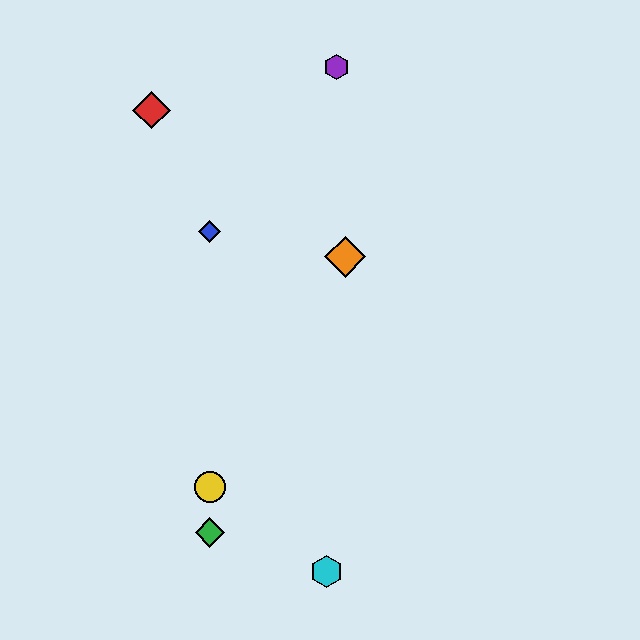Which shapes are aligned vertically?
The blue diamond, the green diamond, the yellow circle are aligned vertically.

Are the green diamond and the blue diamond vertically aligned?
Yes, both are at x≈210.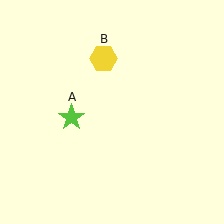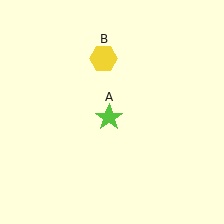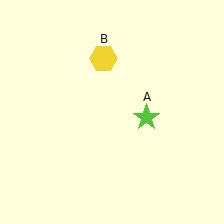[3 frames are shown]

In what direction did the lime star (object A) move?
The lime star (object A) moved right.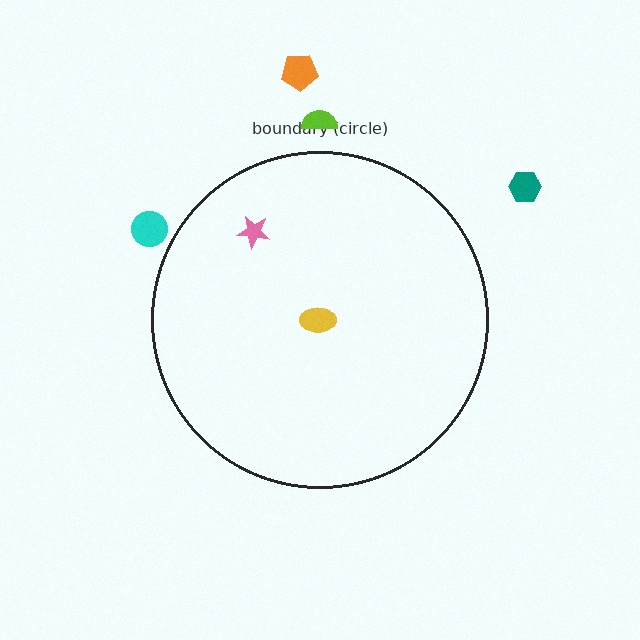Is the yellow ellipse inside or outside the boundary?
Inside.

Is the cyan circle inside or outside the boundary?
Outside.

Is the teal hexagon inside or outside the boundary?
Outside.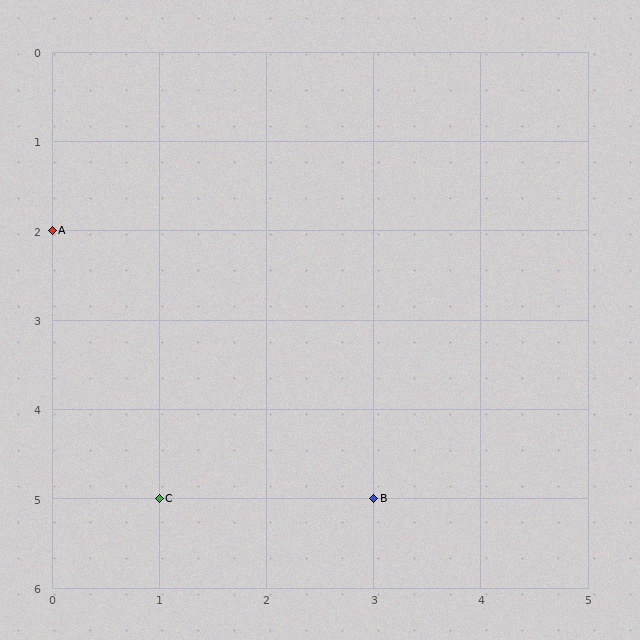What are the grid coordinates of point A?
Point A is at grid coordinates (0, 2).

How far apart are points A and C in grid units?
Points A and C are 1 column and 3 rows apart (about 3.2 grid units diagonally).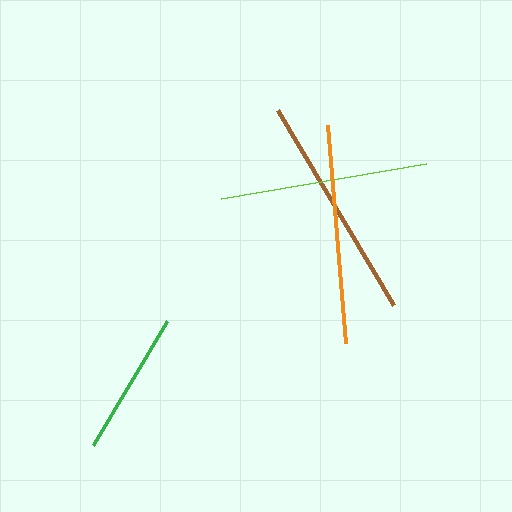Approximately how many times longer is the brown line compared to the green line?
The brown line is approximately 1.6 times the length of the green line.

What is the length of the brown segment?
The brown segment is approximately 227 pixels long.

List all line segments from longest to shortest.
From longest to shortest: brown, orange, lime, green.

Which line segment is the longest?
The brown line is the longest at approximately 227 pixels.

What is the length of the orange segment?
The orange segment is approximately 219 pixels long.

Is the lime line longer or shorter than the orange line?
The orange line is longer than the lime line.